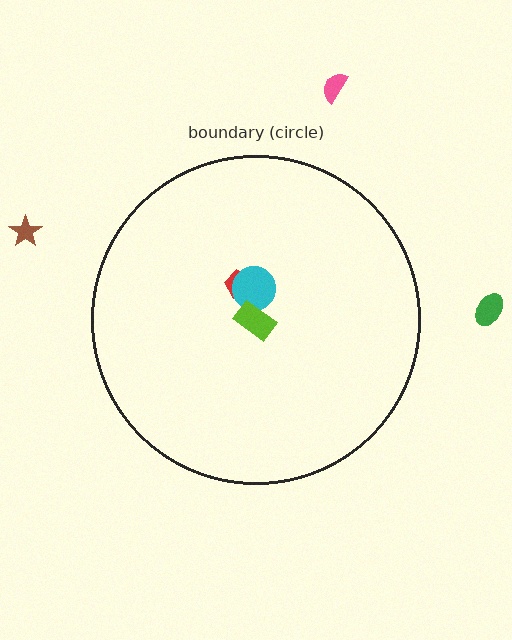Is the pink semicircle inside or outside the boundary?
Outside.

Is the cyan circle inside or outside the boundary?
Inside.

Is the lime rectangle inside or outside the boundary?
Inside.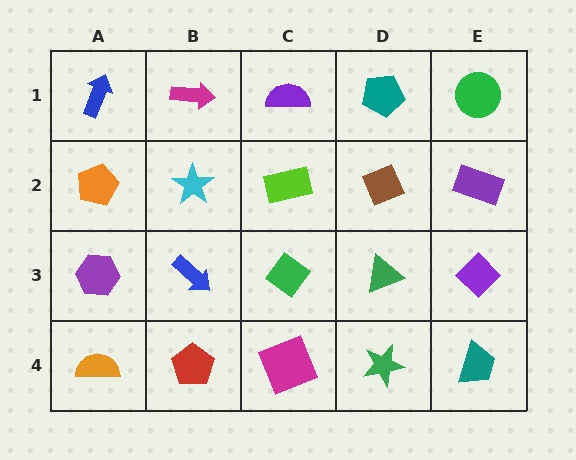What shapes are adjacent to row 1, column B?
A cyan star (row 2, column B), a blue arrow (row 1, column A), a purple semicircle (row 1, column C).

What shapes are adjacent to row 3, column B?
A cyan star (row 2, column B), a red pentagon (row 4, column B), a purple hexagon (row 3, column A), a green diamond (row 3, column C).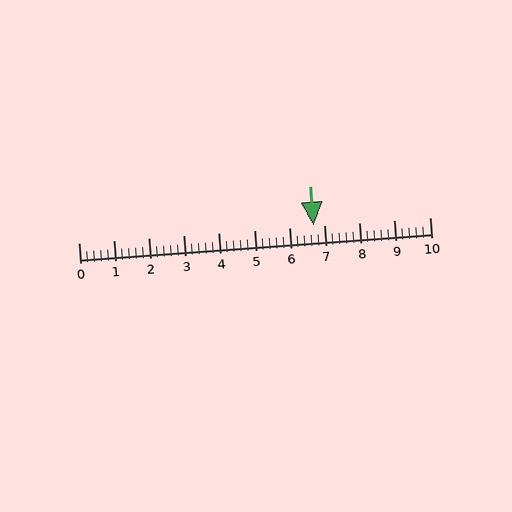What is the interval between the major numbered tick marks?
The major tick marks are spaced 1 units apart.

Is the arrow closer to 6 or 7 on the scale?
The arrow is closer to 7.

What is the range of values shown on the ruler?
The ruler shows values from 0 to 10.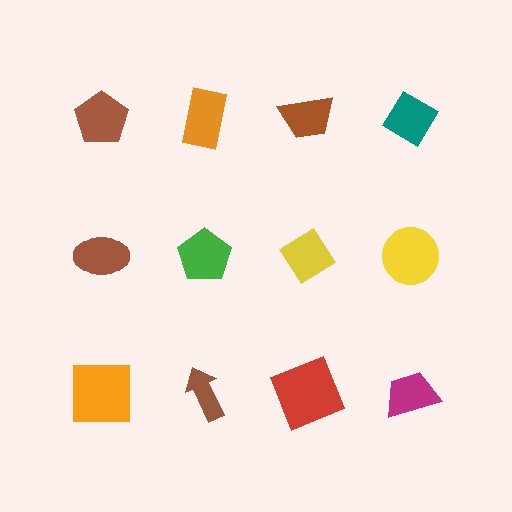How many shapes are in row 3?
4 shapes.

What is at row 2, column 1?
A brown ellipse.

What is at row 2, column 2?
A green pentagon.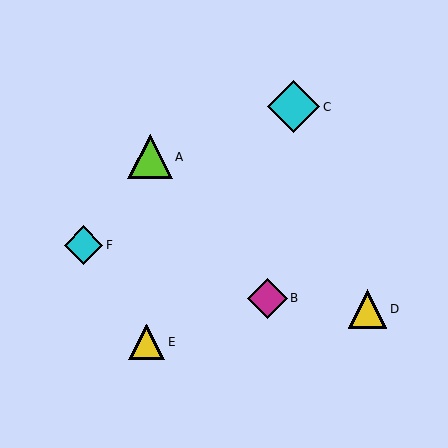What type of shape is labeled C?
Shape C is a cyan diamond.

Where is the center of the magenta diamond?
The center of the magenta diamond is at (267, 298).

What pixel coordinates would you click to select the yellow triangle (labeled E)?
Click at (147, 342) to select the yellow triangle E.